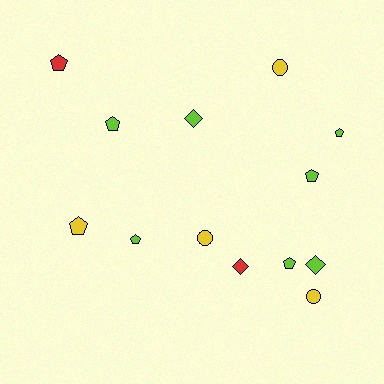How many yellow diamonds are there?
There are no yellow diamonds.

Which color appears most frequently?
Lime, with 7 objects.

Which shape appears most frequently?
Pentagon, with 7 objects.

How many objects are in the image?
There are 13 objects.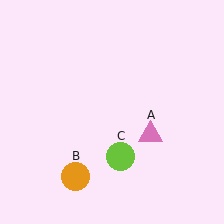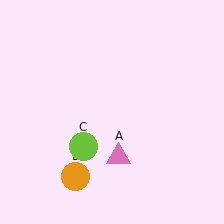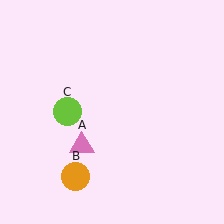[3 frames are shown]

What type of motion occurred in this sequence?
The pink triangle (object A), lime circle (object C) rotated clockwise around the center of the scene.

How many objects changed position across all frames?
2 objects changed position: pink triangle (object A), lime circle (object C).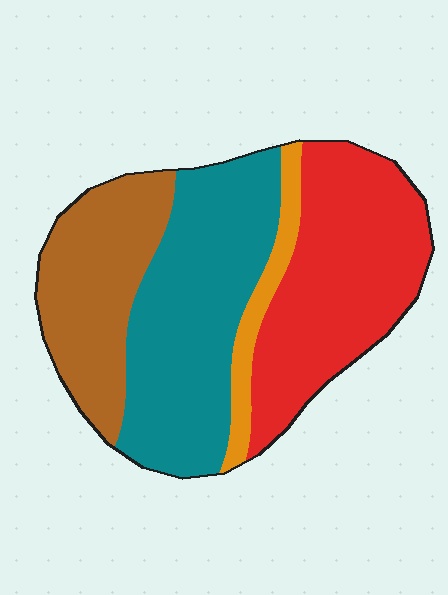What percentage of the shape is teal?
Teal covers 36% of the shape.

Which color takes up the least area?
Orange, at roughly 5%.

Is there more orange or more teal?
Teal.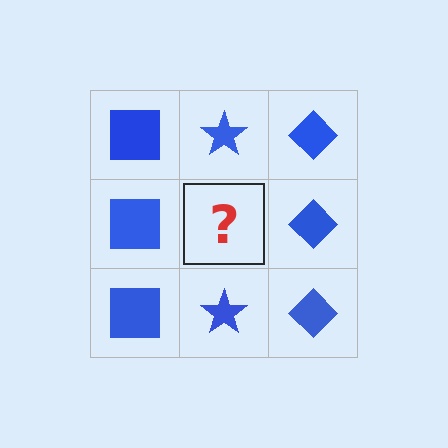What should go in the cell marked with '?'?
The missing cell should contain a blue star.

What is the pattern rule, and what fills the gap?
The rule is that each column has a consistent shape. The gap should be filled with a blue star.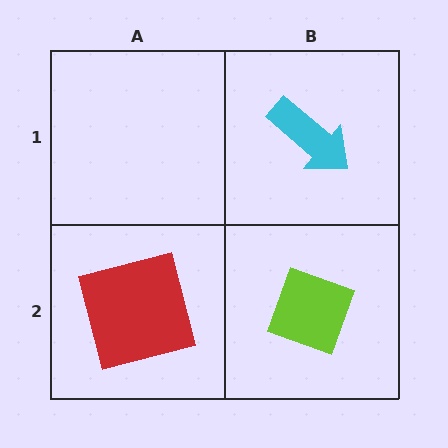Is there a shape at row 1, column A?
No, that cell is empty.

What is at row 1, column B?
A cyan arrow.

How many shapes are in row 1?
1 shape.